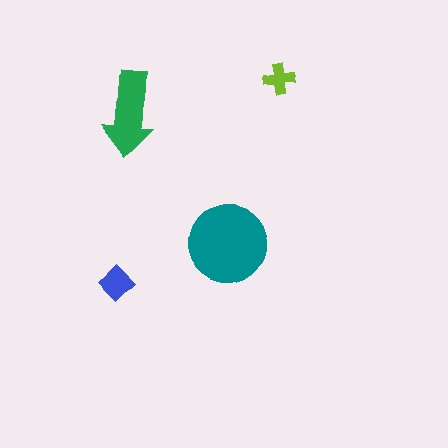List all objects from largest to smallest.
The teal circle, the green arrow, the blue diamond, the lime cross.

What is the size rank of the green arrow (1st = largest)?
2nd.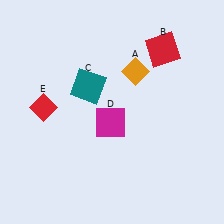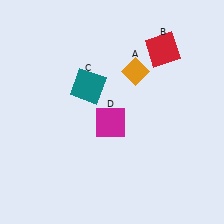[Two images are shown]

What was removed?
The red diamond (E) was removed in Image 2.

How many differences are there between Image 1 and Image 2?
There is 1 difference between the two images.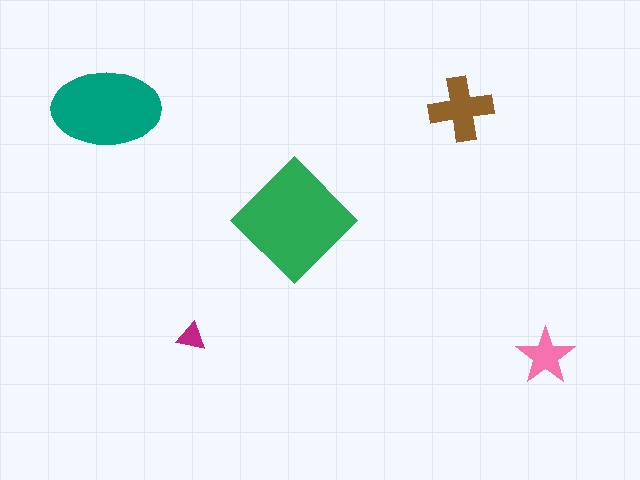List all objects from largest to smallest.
The green diamond, the teal ellipse, the brown cross, the pink star, the magenta triangle.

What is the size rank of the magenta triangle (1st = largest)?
5th.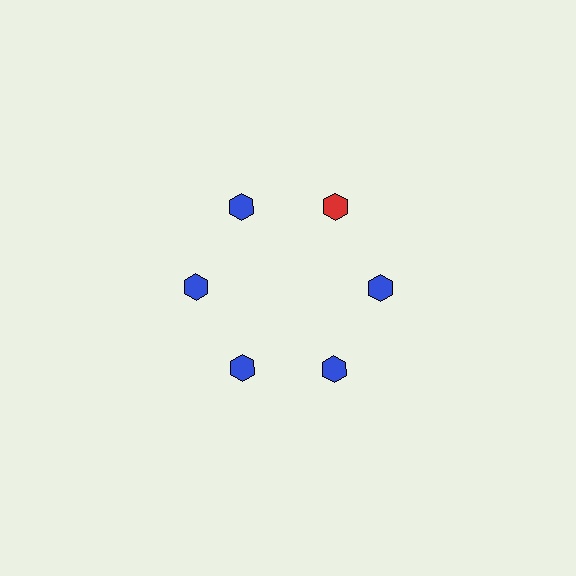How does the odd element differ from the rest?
It has a different color: red instead of blue.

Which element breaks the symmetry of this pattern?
The red hexagon at roughly the 1 o'clock position breaks the symmetry. All other shapes are blue hexagons.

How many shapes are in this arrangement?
There are 6 shapes arranged in a ring pattern.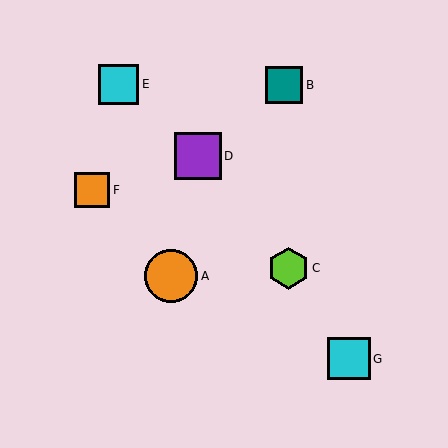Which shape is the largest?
The orange circle (labeled A) is the largest.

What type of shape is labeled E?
Shape E is a cyan square.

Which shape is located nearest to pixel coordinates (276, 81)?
The teal square (labeled B) at (284, 85) is nearest to that location.